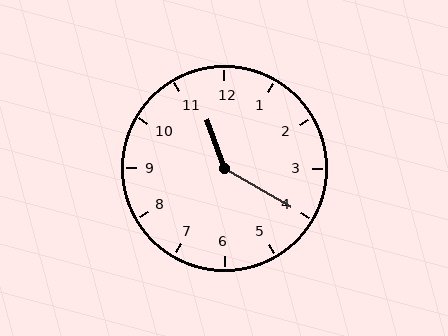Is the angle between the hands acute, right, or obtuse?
It is obtuse.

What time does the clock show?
11:20.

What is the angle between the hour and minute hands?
Approximately 140 degrees.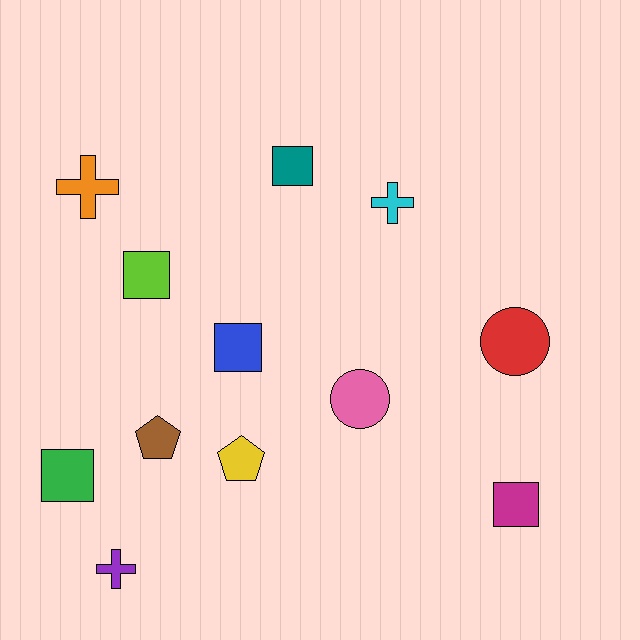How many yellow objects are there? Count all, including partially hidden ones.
There is 1 yellow object.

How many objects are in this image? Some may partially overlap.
There are 12 objects.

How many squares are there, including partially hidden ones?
There are 5 squares.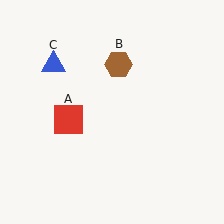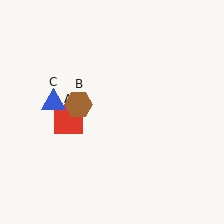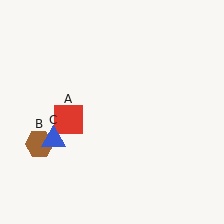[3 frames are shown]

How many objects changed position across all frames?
2 objects changed position: brown hexagon (object B), blue triangle (object C).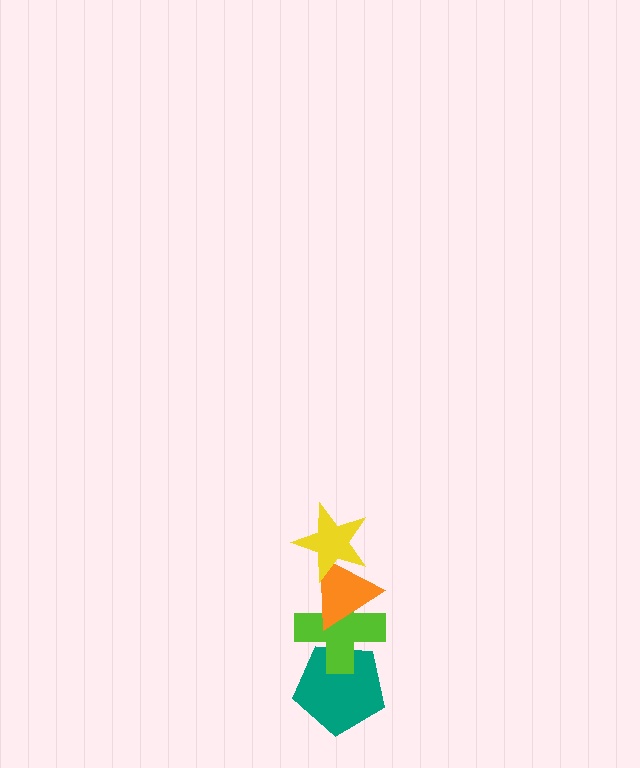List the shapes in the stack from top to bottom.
From top to bottom: the yellow star, the orange triangle, the lime cross, the teal pentagon.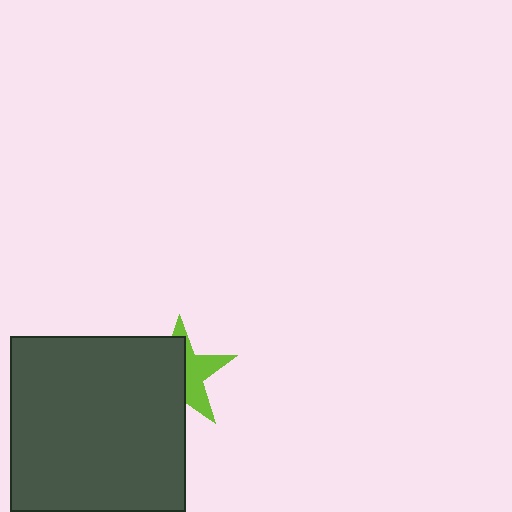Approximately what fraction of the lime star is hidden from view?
Roughly 56% of the lime star is hidden behind the dark gray square.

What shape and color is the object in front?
The object in front is a dark gray square.